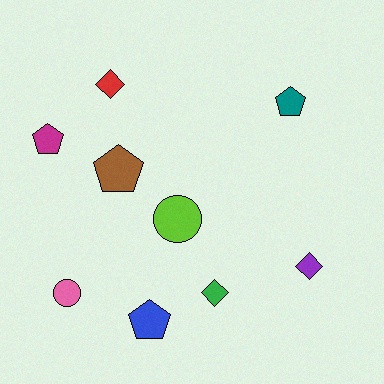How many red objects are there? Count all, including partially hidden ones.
There is 1 red object.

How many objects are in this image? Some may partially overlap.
There are 9 objects.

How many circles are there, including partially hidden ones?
There are 2 circles.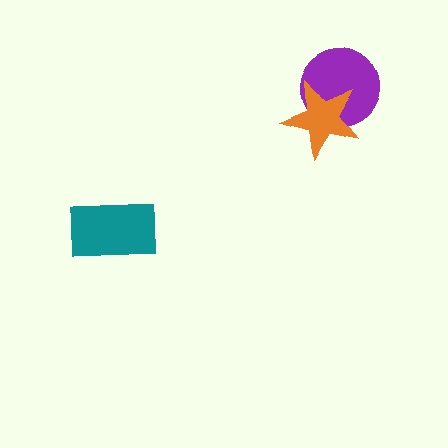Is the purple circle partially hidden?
Yes, it is partially covered by another shape.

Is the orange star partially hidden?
No, no other shape covers it.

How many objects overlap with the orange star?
1 object overlaps with the orange star.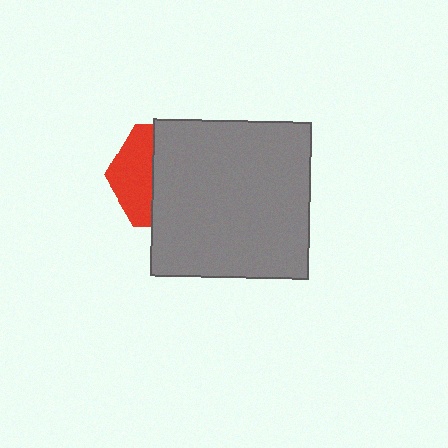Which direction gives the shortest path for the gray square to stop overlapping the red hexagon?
Moving right gives the shortest separation.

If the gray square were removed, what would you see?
You would see the complete red hexagon.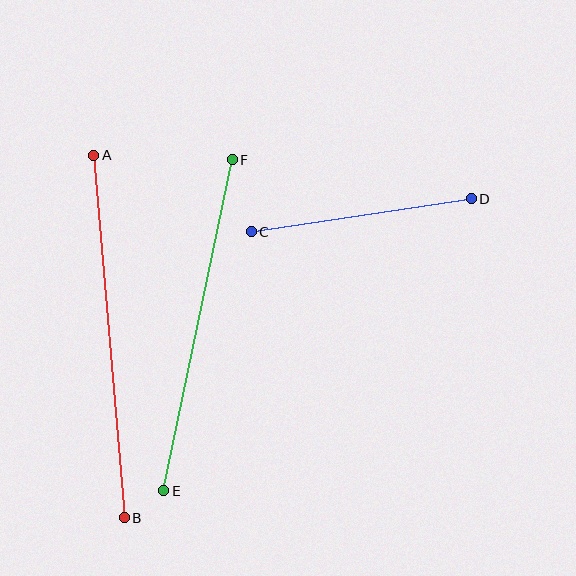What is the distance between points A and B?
The distance is approximately 364 pixels.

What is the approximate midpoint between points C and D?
The midpoint is at approximately (361, 215) pixels.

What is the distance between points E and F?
The distance is approximately 338 pixels.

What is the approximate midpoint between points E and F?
The midpoint is at approximately (198, 325) pixels.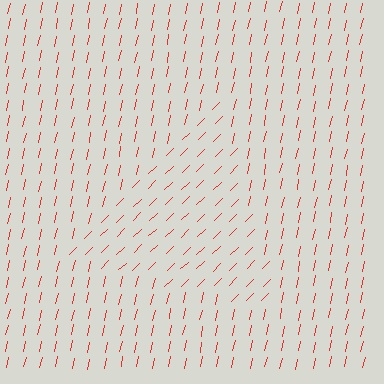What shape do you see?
I see a triangle.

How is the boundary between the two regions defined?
The boundary is defined purely by a change in line orientation (approximately 34 degrees difference). All lines are the same color and thickness.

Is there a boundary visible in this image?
Yes, there is a texture boundary formed by a change in line orientation.